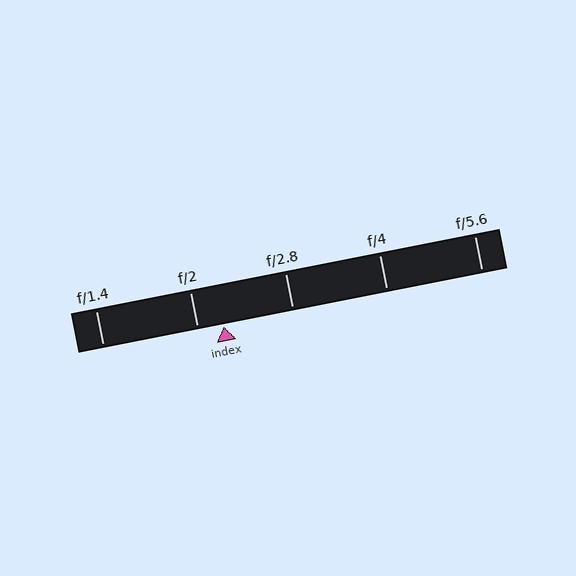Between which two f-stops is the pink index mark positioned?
The index mark is between f/2 and f/2.8.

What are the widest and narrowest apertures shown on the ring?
The widest aperture shown is f/1.4 and the narrowest is f/5.6.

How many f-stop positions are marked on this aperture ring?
There are 5 f-stop positions marked.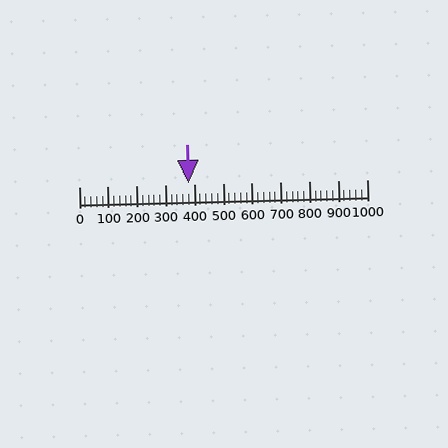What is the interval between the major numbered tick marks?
The major tick marks are spaced 100 units apart.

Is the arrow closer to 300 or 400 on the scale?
The arrow is closer to 400.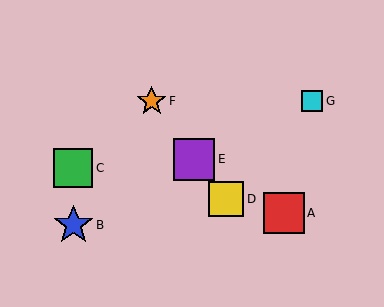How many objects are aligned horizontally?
2 objects (F, G) are aligned horizontally.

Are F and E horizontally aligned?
No, F is at y≈101 and E is at y≈159.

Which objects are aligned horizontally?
Objects F, G are aligned horizontally.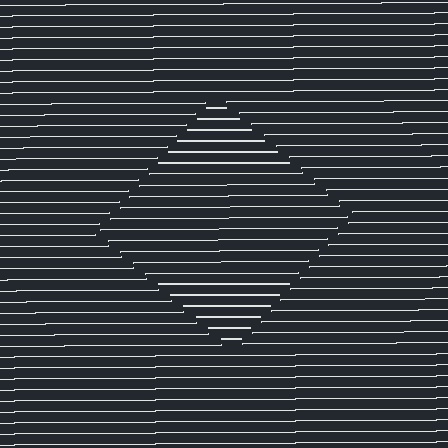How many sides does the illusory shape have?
4 sides — the line-ends trace a square.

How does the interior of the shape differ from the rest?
The interior of the shape contains the same grating, shifted by half a period — the contour is defined by the phase discontinuity where line-ends from the inner and outer gratings abut.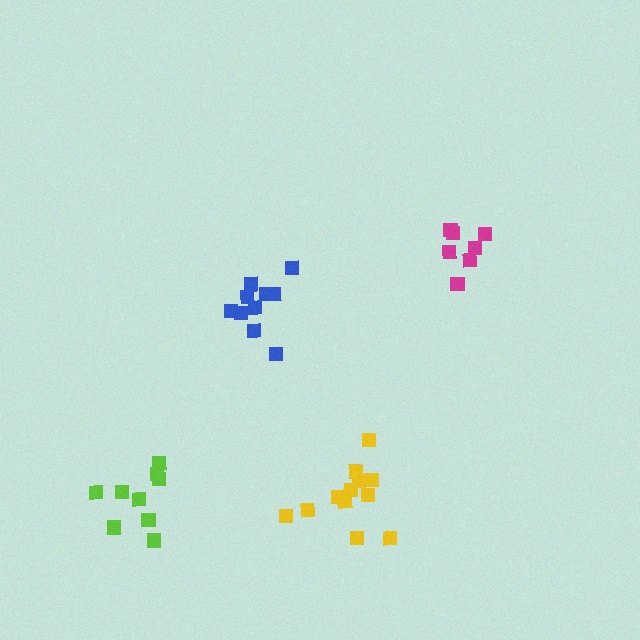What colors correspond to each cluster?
The clusters are colored: blue, yellow, lime, magenta.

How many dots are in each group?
Group 1: 10 dots, Group 2: 12 dots, Group 3: 9 dots, Group 4: 7 dots (38 total).